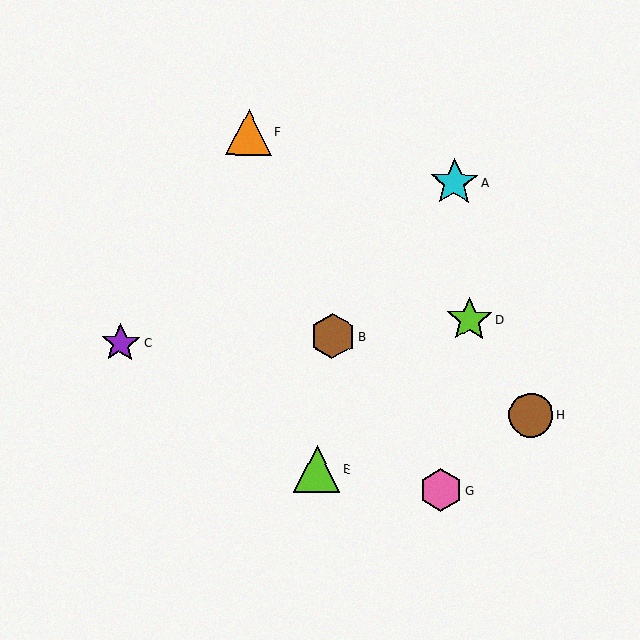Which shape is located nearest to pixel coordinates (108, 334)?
The purple star (labeled C) at (121, 343) is nearest to that location.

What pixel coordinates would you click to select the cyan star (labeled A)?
Click at (454, 183) to select the cyan star A.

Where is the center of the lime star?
The center of the lime star is at (469, 320).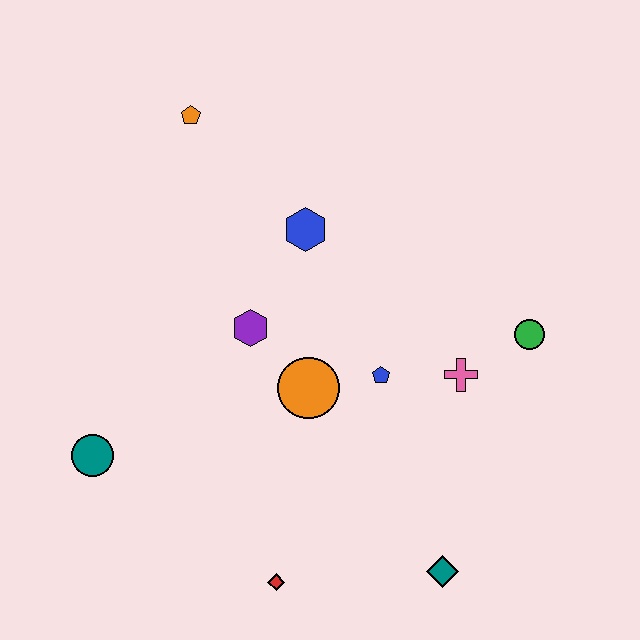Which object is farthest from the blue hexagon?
The teal diamond is farthest from the blue hexagon.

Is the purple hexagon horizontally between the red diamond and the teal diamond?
No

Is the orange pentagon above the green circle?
Yes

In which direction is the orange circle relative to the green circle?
The orange circle is to the left of the green circle.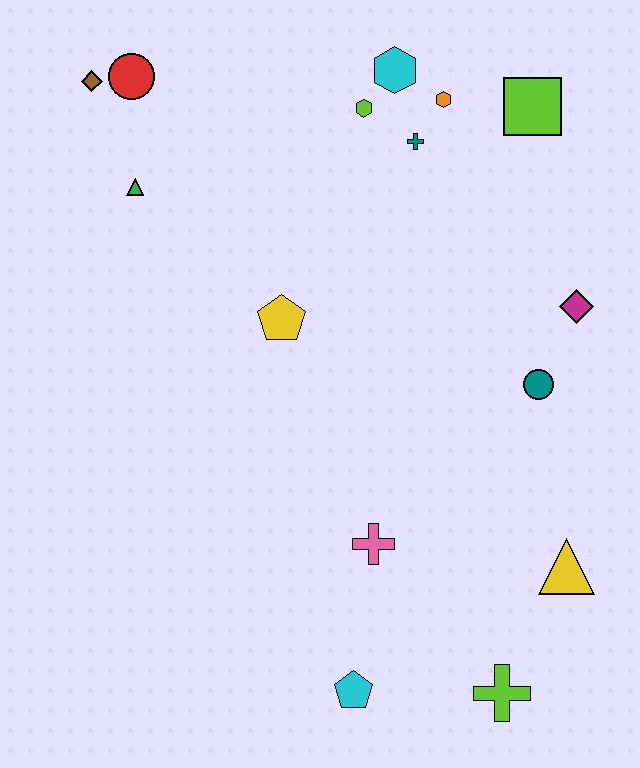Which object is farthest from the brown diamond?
The lime cross is farthest from the brown diamond.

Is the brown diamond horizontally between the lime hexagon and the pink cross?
No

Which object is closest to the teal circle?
The magenta diamond is closest to the teal circle.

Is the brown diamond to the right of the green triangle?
No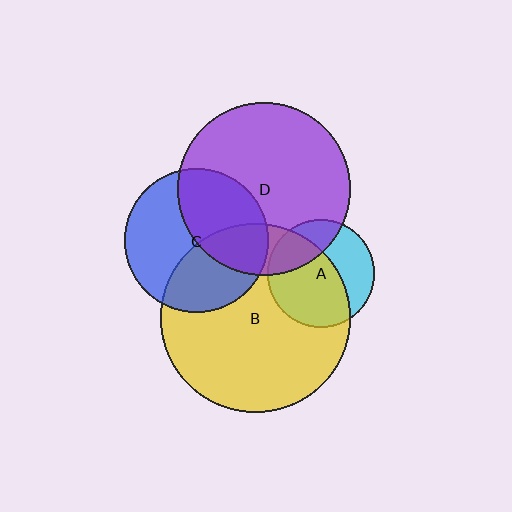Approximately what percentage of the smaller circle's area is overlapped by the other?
Approximately 20%.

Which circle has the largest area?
Circle B (yellow).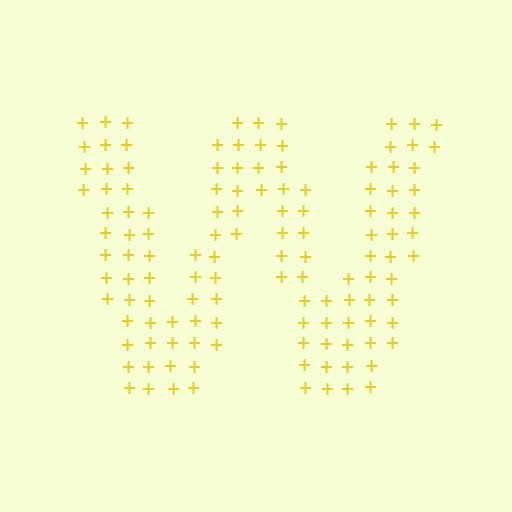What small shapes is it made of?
It is made of small plus signs.